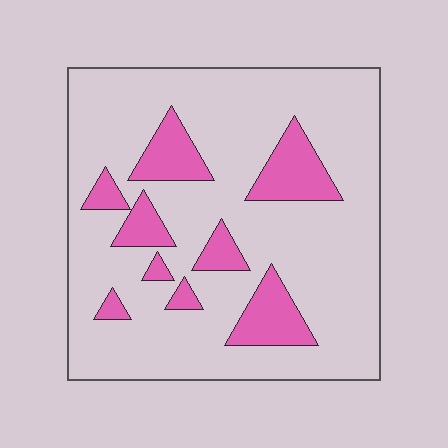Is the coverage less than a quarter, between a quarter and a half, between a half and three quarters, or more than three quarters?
Less than a quarter.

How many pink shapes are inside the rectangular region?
9.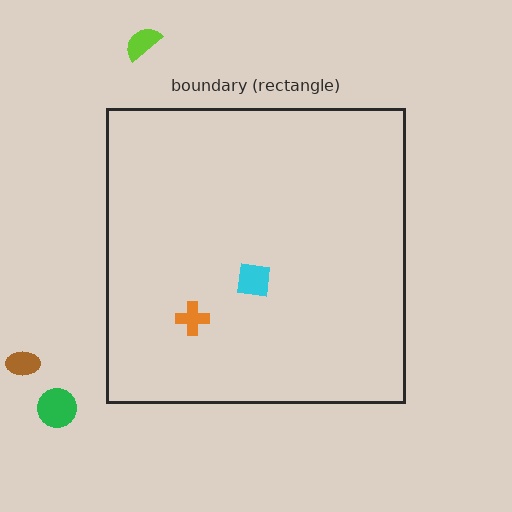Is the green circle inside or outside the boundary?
Outside.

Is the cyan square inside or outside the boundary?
Inside.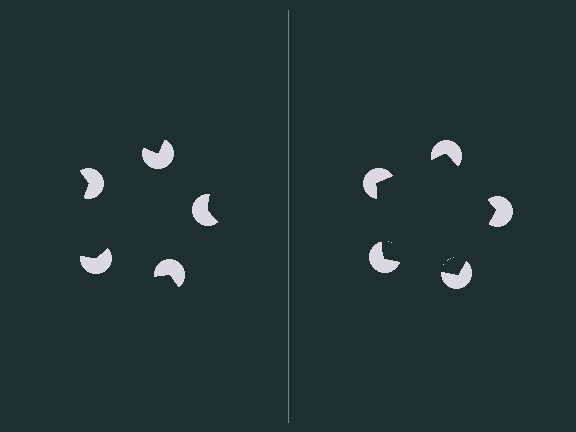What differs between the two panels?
The pac-man discs are positioned identically on both sides; only the wedge orientations differ. On the right they align to a pentagon; on the left they are misaligned.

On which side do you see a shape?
An illusory pentagon appears on the right side. On the left side the wedge cuts are rotated, so no coherent shape forms.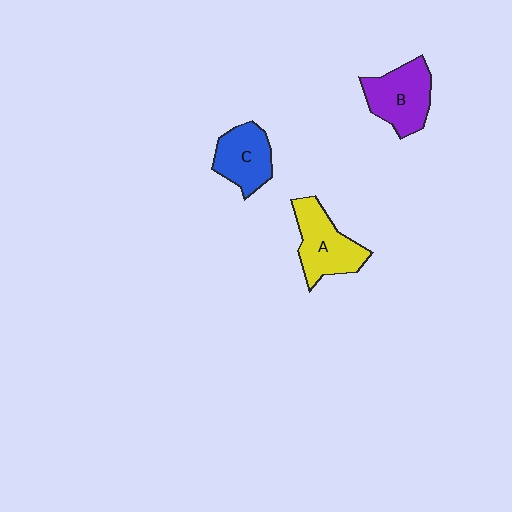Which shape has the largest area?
Shape A (yellow).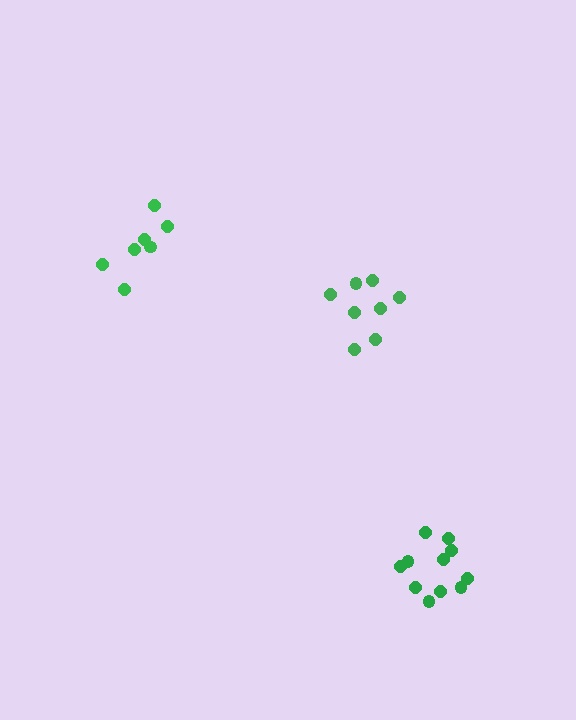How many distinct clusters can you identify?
There are 3 distinct clusters.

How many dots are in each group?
Group 1: 11 dots, Group 2: 7 dots, Group 3: 8 dots (26 total).